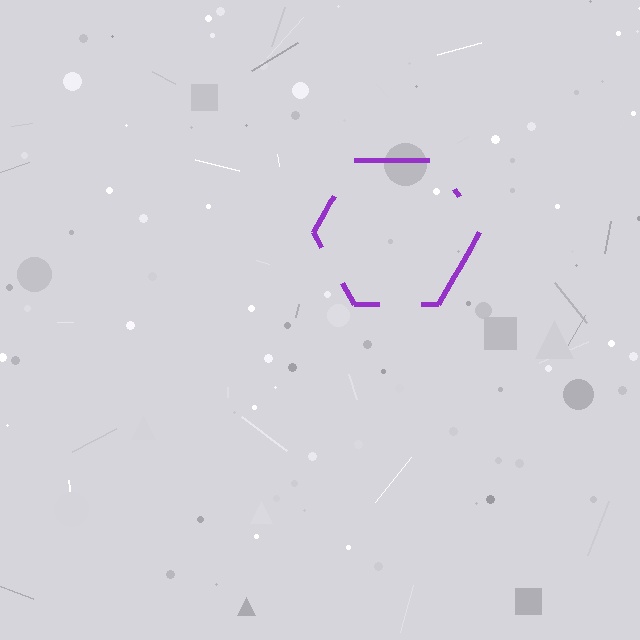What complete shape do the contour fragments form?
The contour fragments form a hexagon.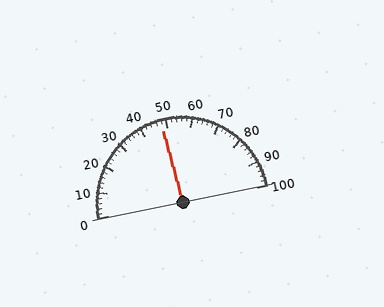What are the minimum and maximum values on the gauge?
The gauge ranges from 0 to 100.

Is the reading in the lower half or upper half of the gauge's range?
The reading is in the lower half of the range (0 to 100).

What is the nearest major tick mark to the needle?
The nearest major tick mark is 50.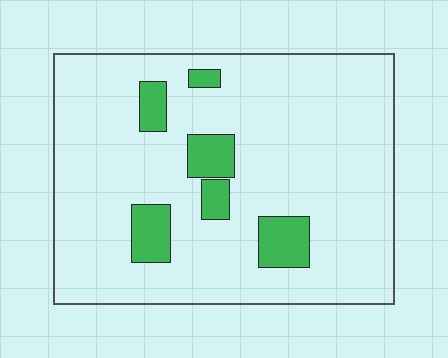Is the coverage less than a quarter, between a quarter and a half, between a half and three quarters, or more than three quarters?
Less than a quarter.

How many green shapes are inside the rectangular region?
6.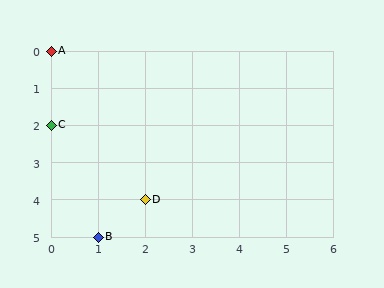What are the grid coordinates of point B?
Point B is at grid coordinates (1, 5).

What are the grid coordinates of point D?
Point D is at grid coordinates (2, 4).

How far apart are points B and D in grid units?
Points B and D are 1 column and 1 row apart (about 1.4 grid units diagonally).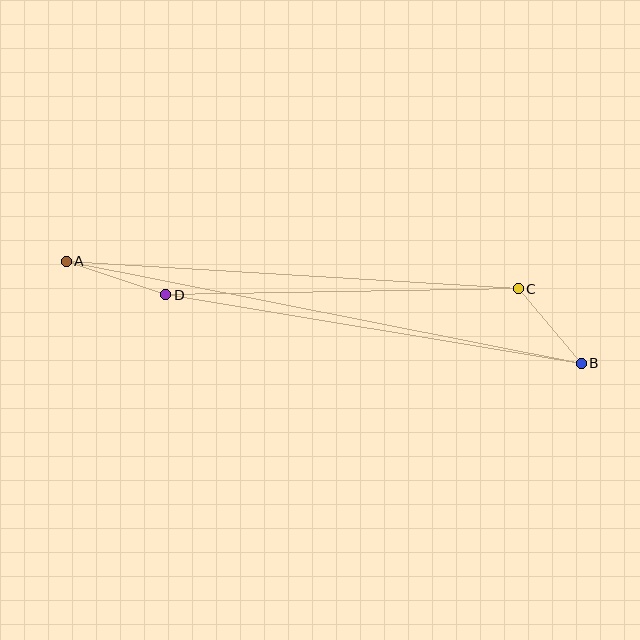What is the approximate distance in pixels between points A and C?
The distance between A and C is approximately 453 pixels.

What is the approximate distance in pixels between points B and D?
The distance between B and D is approximately 421 pixels.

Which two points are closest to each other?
Points B and C are closest to each other.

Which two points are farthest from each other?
Points A and B are farthest from each other.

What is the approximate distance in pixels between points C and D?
The distance between C and D is approximately 353 pixels.